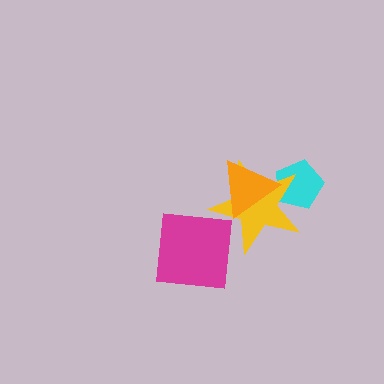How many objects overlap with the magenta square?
1 object overlaps with the magenta square.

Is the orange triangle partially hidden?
No, no other shape covers it.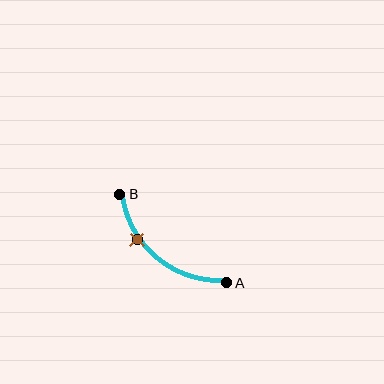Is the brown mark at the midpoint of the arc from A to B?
No. The brown mark lies on the arc but is closer to endpoint B. The arc midpoint would be at the point on the curve equidistant along the arc from both A and B.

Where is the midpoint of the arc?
The arc midpoint is the point on the curve farthest from the straight line joining A and B. It sits below and to the left of that line.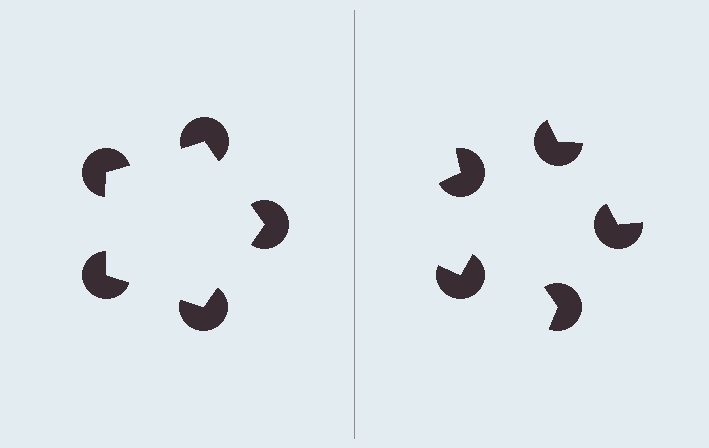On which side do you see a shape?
An illusory pentagon appears on the left side. On the right side the wedge cuts are rotated, so no coherent shape forms.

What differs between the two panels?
The pac-man discs are positioned identically on both sides; only the wedge orientations differ. On the left they align to a pentagon; on the right they are misaligned.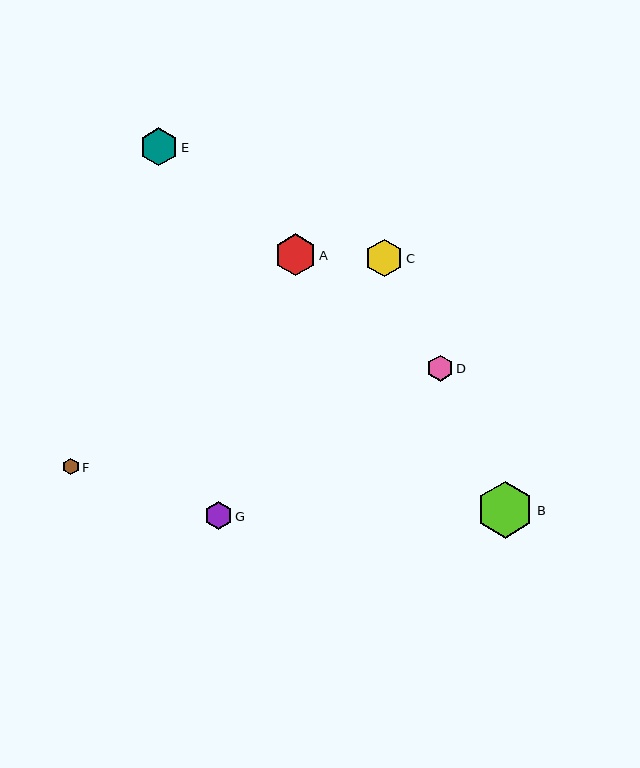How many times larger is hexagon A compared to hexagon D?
Hexagon A is approximately 1.6 times the size of hexagon D.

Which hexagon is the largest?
Hexagon B is the largest with a size of approximately 57 pixels.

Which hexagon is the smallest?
Hexagon F is the smallest with a size of approximately 16 pixels.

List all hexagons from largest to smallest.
From largest to smallest: B, A, E, C, G, D, F.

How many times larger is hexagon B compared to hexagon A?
Hexagon B is approximately 1.4 times the size of hexagon A.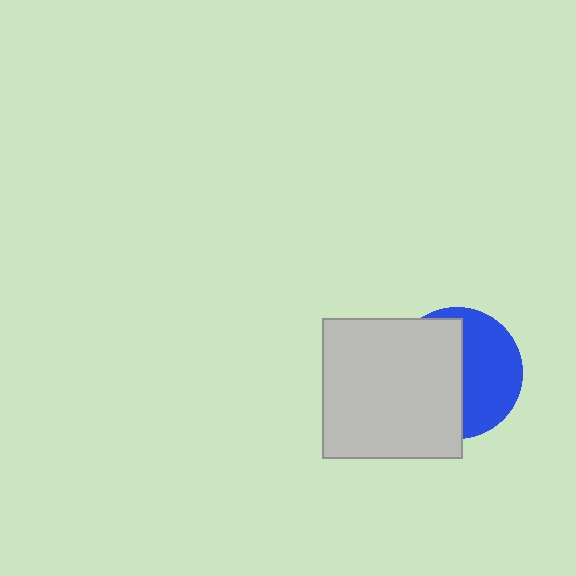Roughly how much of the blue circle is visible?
About half of it is visible (roughly 46%).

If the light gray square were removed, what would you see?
You would see the complete blue circle.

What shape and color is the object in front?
The object in front is a light gray square.